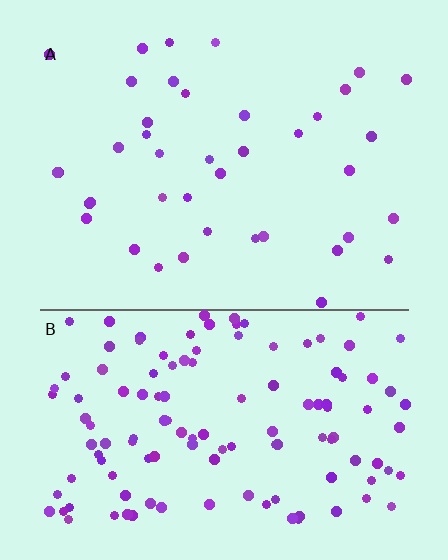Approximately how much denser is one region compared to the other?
Approximately 3.3× — region B over region A.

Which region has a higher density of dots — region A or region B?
B (the bottom).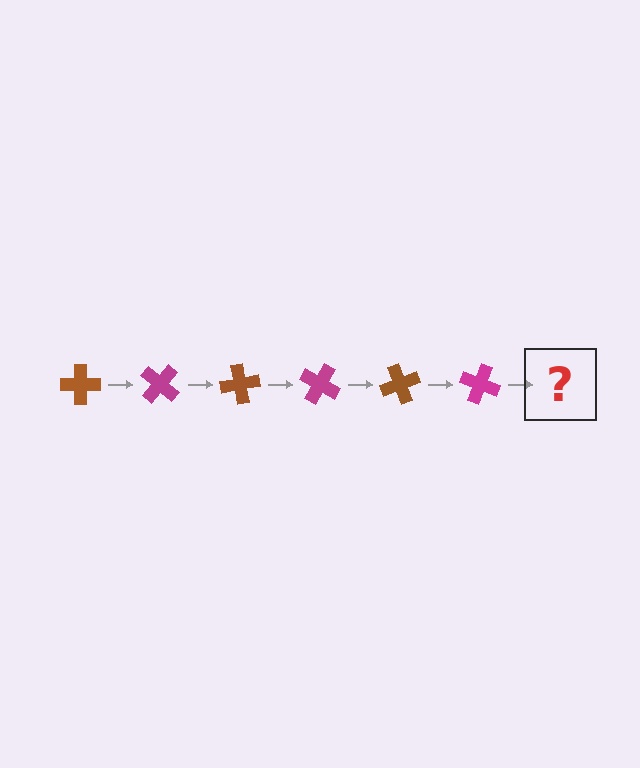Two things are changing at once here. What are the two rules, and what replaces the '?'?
The two rules are that it rotates 40 degrees each step and the color cycles through brown and magenta. The '?' should be a brown cross, rotated 240 degrees from the start.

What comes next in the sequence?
The next element should be a brown cross, rotated 240 degrees from the start.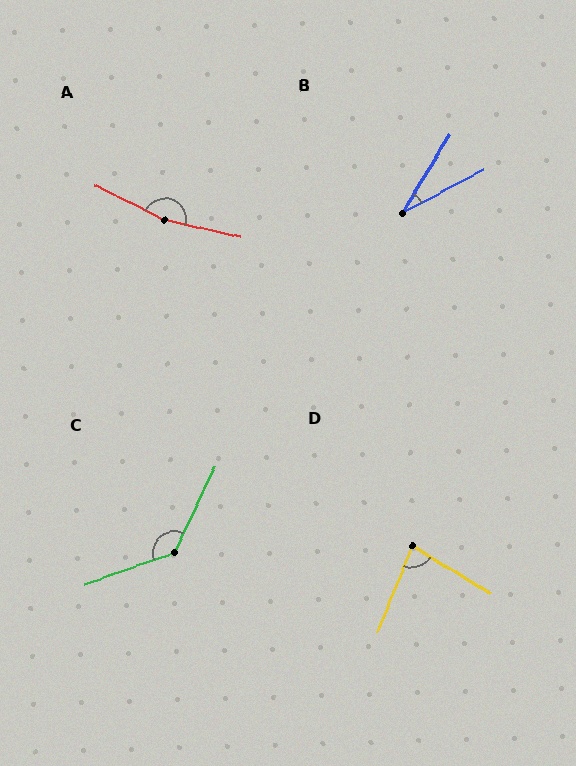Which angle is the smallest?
B, at approximately 31 degrees.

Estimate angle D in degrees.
Approximately 80 degrees.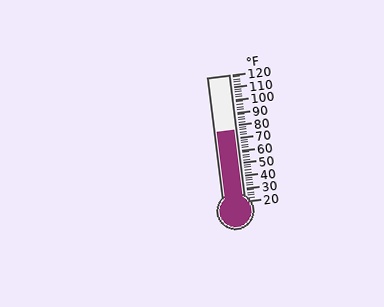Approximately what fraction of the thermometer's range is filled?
The thermometer is filled to approximately 55% of its range.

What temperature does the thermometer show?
The thermometer shows approximately 76°F.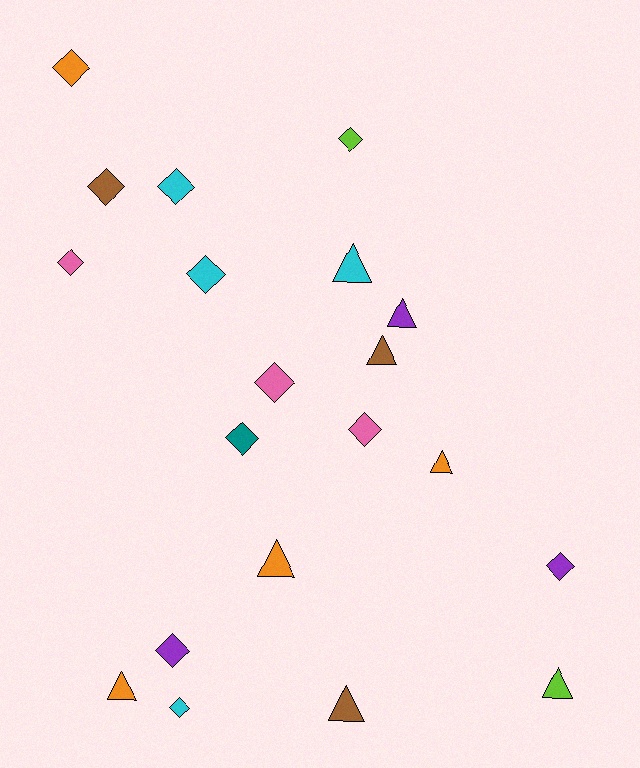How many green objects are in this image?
There are no green objects.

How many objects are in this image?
There are 20 objects.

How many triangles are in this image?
There are 8 triangles.